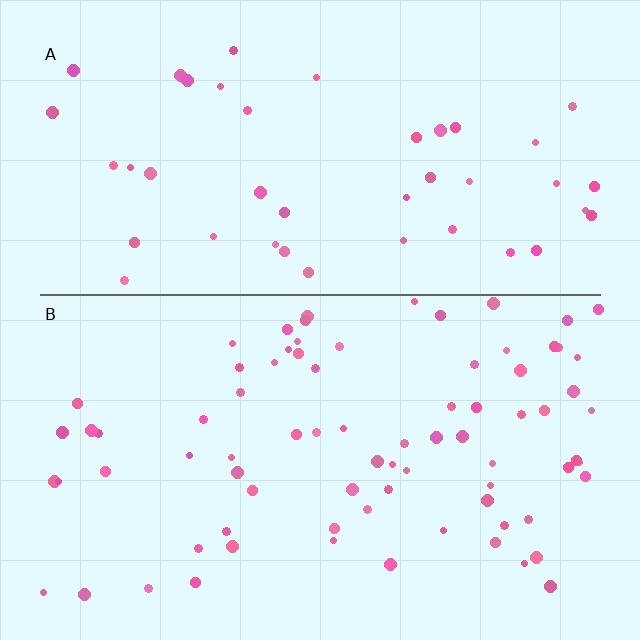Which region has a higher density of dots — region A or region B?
B (the bottom).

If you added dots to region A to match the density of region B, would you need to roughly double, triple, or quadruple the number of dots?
Approximately double.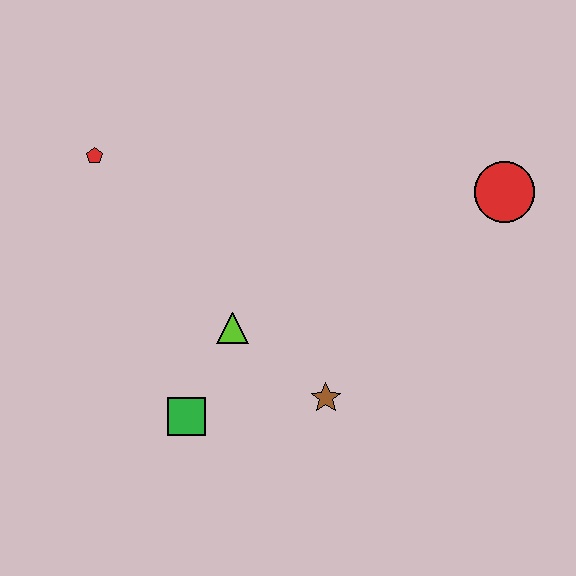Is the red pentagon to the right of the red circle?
No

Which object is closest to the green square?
The lime triangle is closest to the green square.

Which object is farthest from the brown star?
The red pentagon is farthest from the brown star.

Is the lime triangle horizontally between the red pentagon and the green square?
No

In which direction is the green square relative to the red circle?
The green square is to the left of the red circle.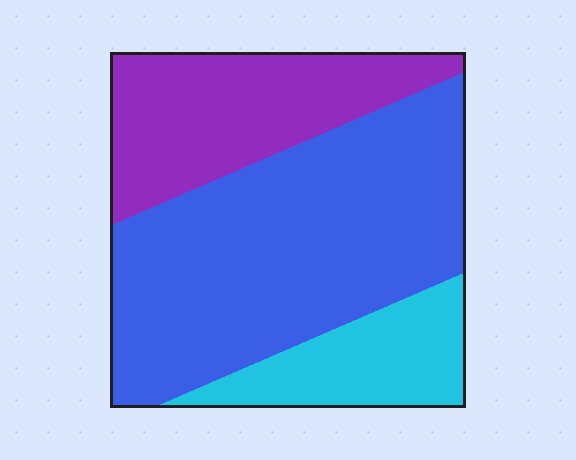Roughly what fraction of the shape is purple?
Purple covers 27% of the shape.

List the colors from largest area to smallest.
From largest to smallest: blue, purple, cyan.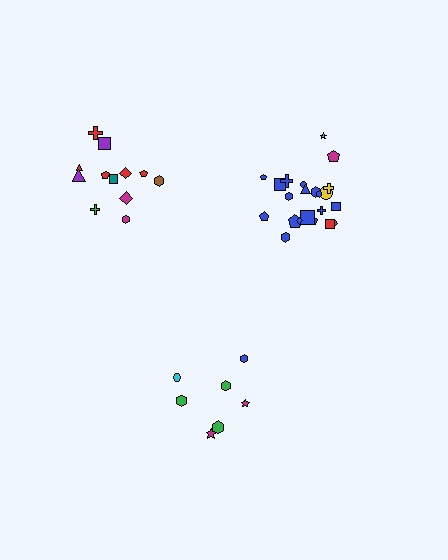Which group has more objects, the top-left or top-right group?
The top-right group.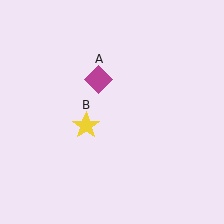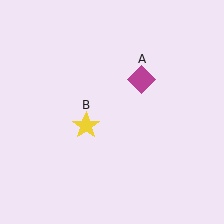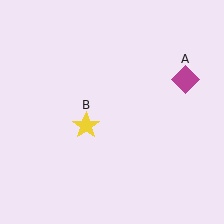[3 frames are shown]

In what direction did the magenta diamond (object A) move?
The magenta diamond (object A) moved right.